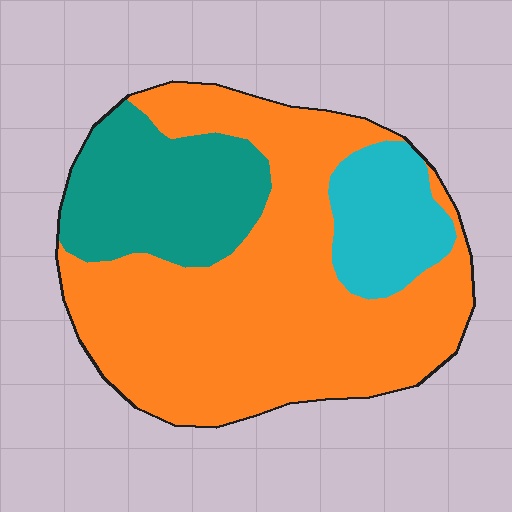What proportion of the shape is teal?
Teal takes up about one fifth (1/5) of the shape.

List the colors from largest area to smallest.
From largest to smallest: orange, teal, cyan.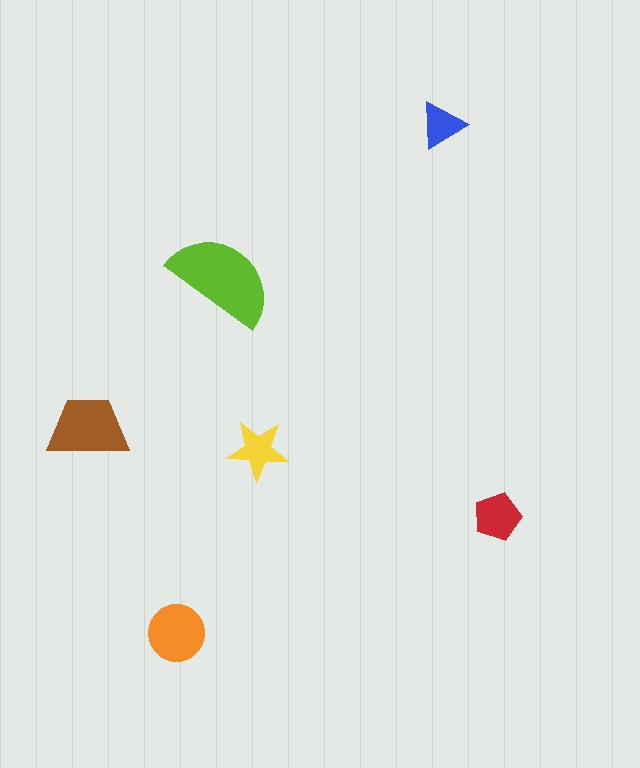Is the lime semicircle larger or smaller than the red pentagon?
Larger.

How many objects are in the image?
There are 6 objects in the image.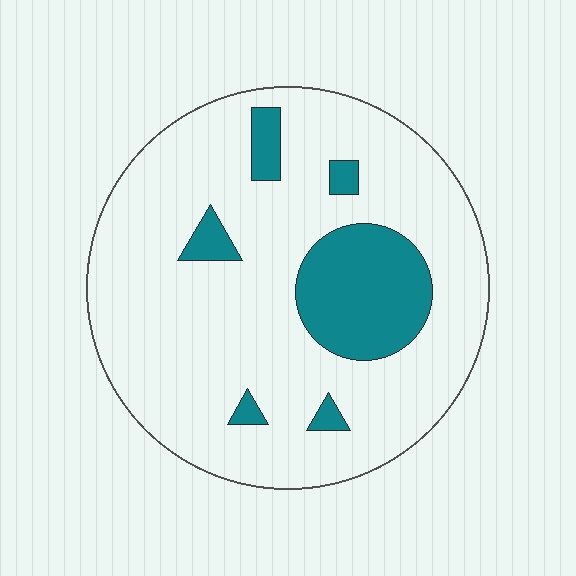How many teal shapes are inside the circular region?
6.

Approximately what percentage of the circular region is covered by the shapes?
Approximately 15%.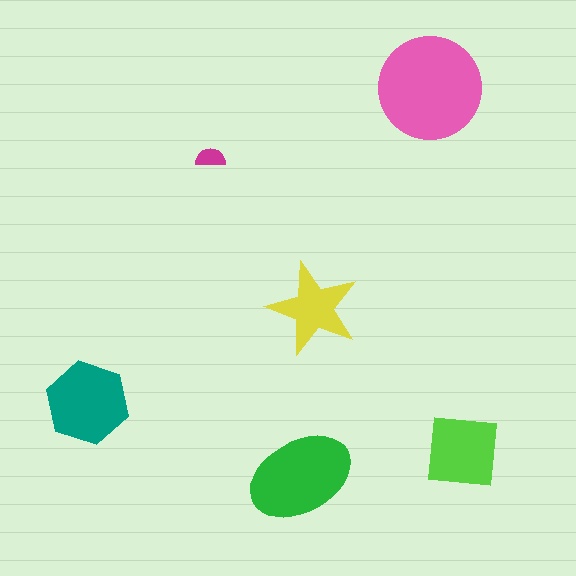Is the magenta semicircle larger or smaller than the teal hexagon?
Smaller.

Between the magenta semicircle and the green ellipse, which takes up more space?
The green ellipse.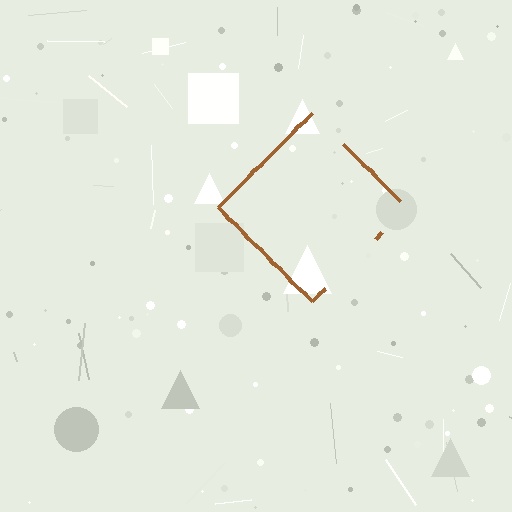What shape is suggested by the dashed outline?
The dashed outline suggests a diamond.